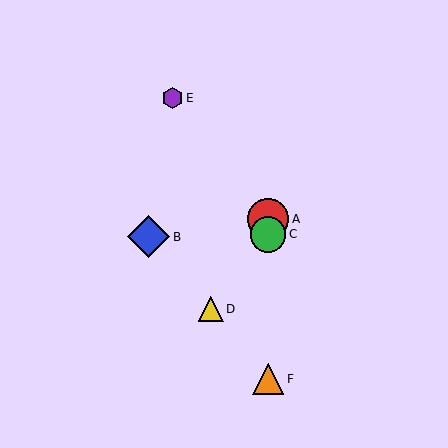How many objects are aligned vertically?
3 objects (A, C, F) are aligned vertically.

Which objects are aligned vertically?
Objects A, C, F are aligned vertically.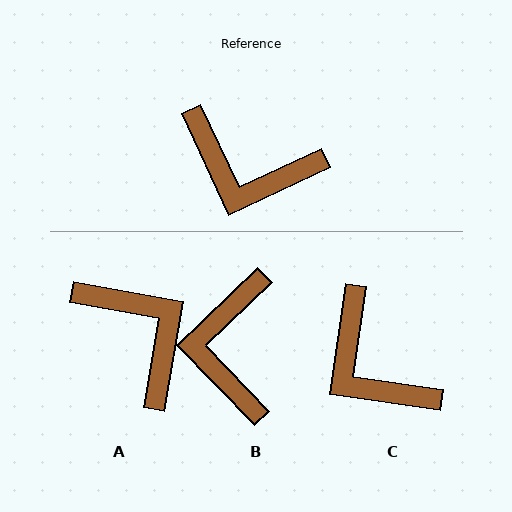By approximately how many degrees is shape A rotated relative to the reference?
Approximately 145 degrees counter-clockwise.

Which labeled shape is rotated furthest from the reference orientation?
A, about 145 degrees away.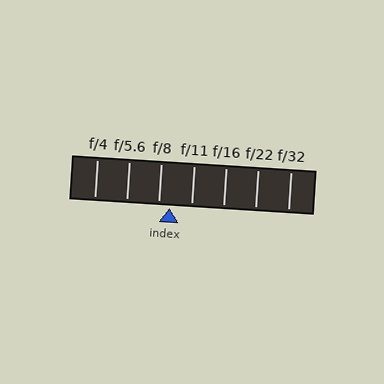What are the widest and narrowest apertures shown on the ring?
The widest aperture shown is f/4 and the narrowest is f/32.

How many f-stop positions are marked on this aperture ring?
There are 7 f-stop positions marked.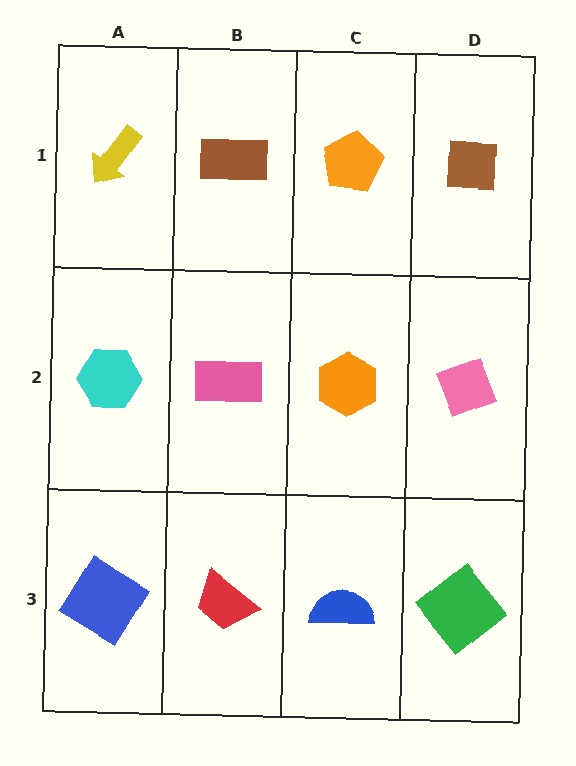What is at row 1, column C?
An orange pentagon.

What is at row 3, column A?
A blue diamond.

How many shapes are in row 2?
4 shapes.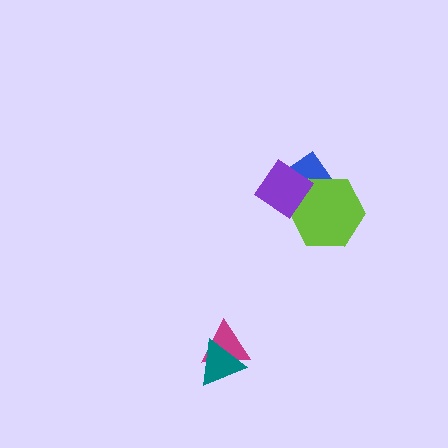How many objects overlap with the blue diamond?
2 objects overlap with the blue diamond.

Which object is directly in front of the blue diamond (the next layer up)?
The lime hexagon is directly in front of the blue diamond.